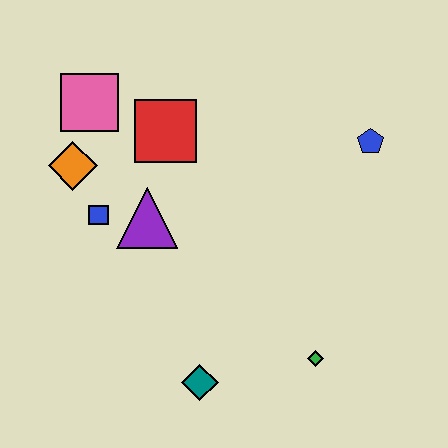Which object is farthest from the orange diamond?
The green diamond is farthest from the orange diamond.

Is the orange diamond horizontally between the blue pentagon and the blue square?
No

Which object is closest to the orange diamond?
The blue square is closest to the orange diamond.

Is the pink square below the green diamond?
No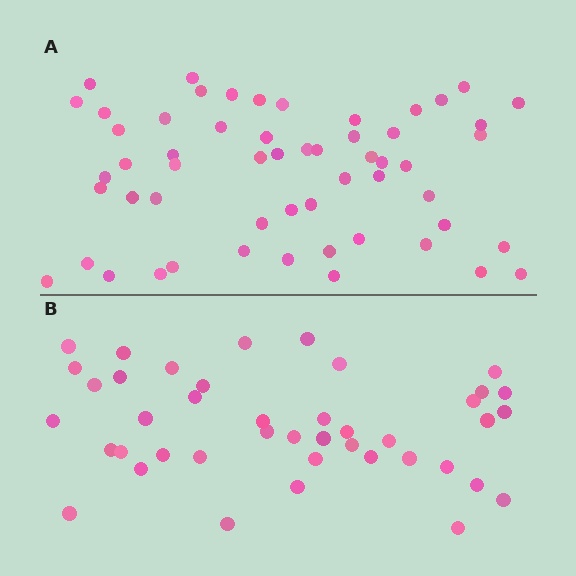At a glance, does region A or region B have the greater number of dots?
Region A (the top region) has more dots.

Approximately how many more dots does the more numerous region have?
Region A has approximately 15 more dots than region B.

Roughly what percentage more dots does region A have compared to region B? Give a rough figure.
About 35% more.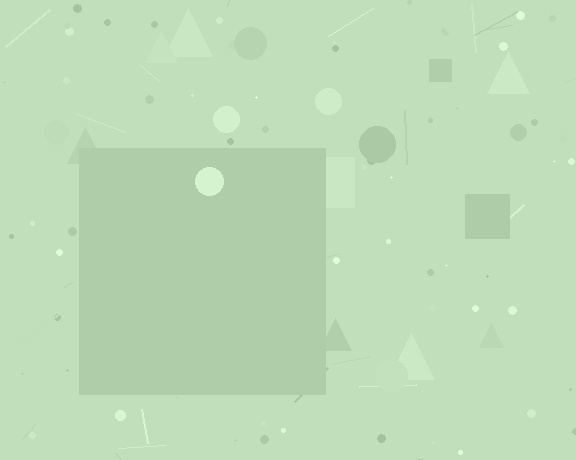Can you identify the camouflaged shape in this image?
The camouflaged shape is a square.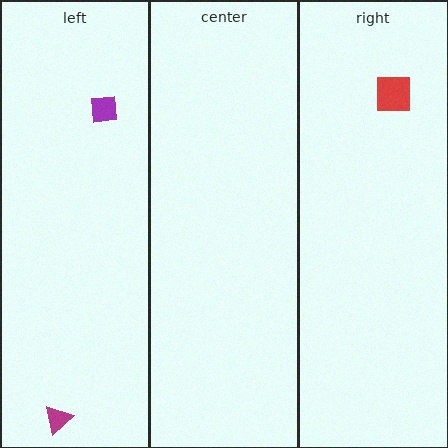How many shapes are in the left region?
2.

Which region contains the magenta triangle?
The left region.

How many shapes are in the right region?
1.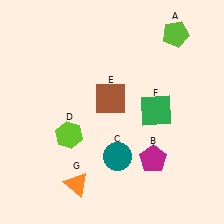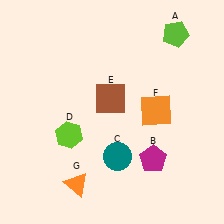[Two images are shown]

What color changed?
The square (F) changed from green in Image 1 to orange in Image 2.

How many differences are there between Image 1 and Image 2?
There is 1 difference between the two images.